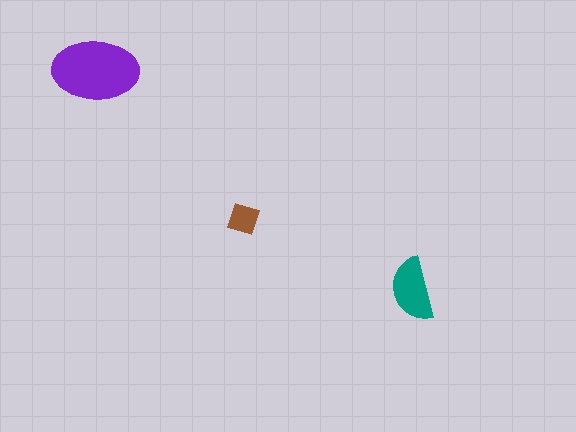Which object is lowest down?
The teal semicircle is bottommost.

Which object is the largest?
The purple ellipse.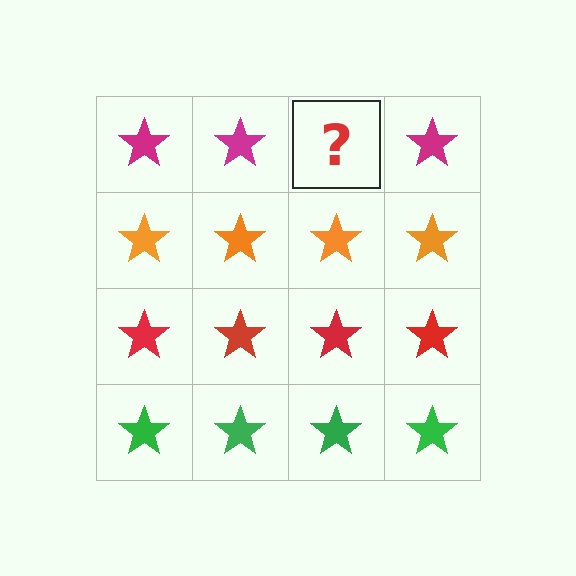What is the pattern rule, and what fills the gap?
The rule is that each row has a consistent color. The gap should be filled with a magenta star.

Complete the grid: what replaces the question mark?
The question mark should be replaced with a magenta star.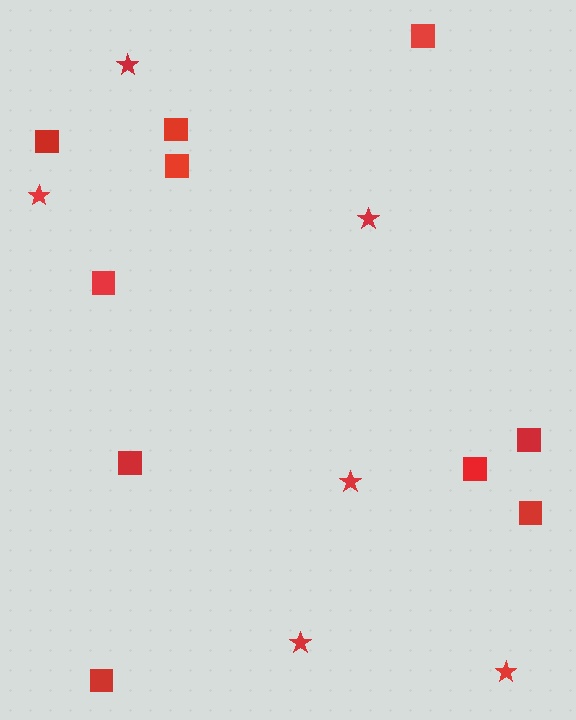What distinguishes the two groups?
There are 2 groups: one group of stars (6) and one group of squares (10).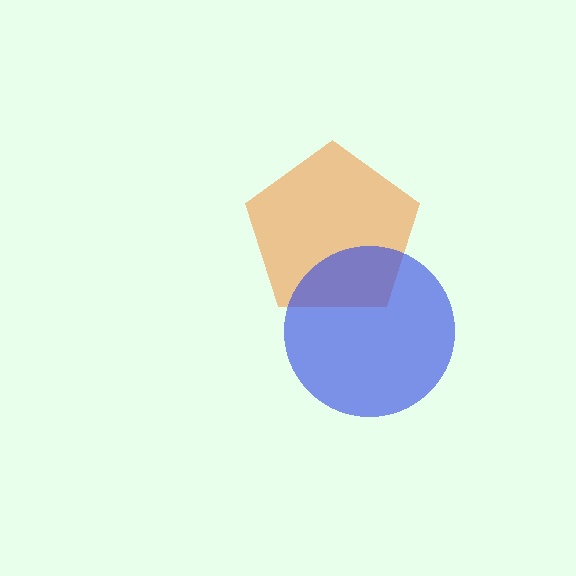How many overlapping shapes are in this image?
There are 2 overlapping shapes in the image.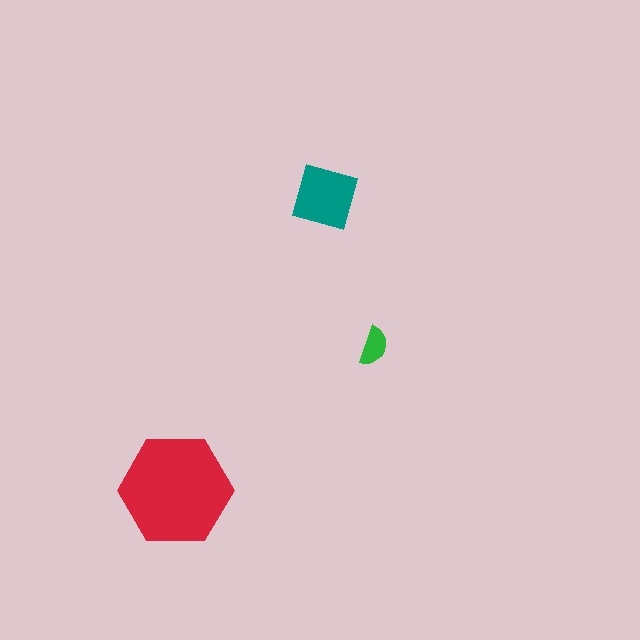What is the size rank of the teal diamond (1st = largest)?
2nd.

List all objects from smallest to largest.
The green semicircle, the teal diamond, the red hexagon.